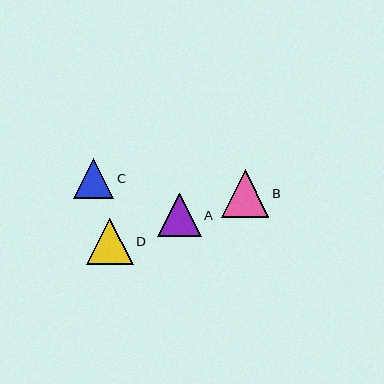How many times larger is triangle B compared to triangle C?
Triangle B is approximately 1.2 times the size of triangle C.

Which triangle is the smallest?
Triangle C is the smallest with a size of approximately 41 pixels.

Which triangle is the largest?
Triangle B is the largest with a size of approximately 48 pixels.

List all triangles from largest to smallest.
From largest to smallest: B, D, A, C.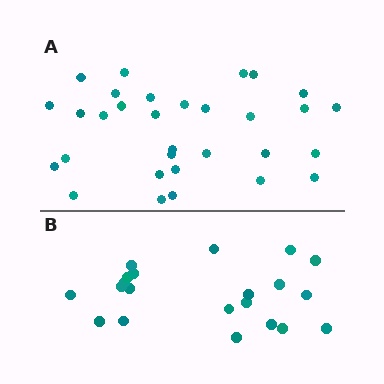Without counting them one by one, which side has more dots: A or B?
Region A (the top region) has more dots.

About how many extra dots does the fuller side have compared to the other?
Region A has roughly 10 or so more dots than region B.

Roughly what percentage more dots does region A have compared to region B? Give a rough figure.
About 50% more.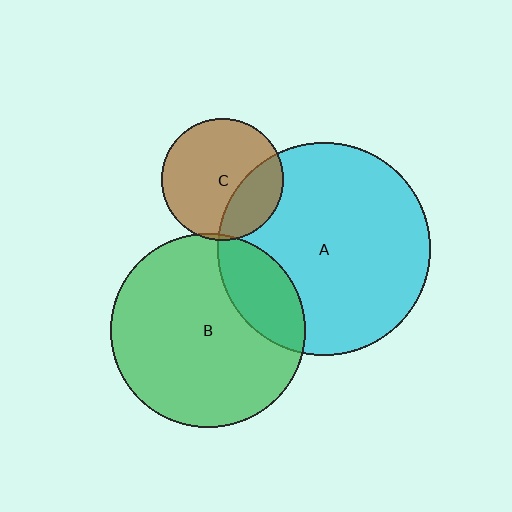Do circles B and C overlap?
Yes.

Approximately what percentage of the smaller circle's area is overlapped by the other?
Approximately 5%.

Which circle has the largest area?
Circle A (cyan).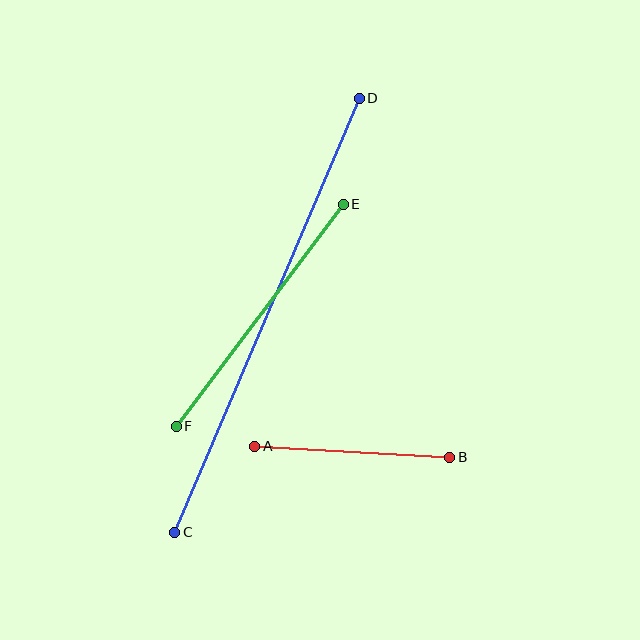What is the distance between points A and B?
The distance is approximately 196 pixels.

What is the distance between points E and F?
The distance is approximately 278 pixels.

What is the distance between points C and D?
The distance is approximately 472 pixels.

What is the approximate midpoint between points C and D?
The midpoint is at approximately (267, 315) pixels.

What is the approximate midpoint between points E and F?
The midpoint is at approximately (260, 315) pixels.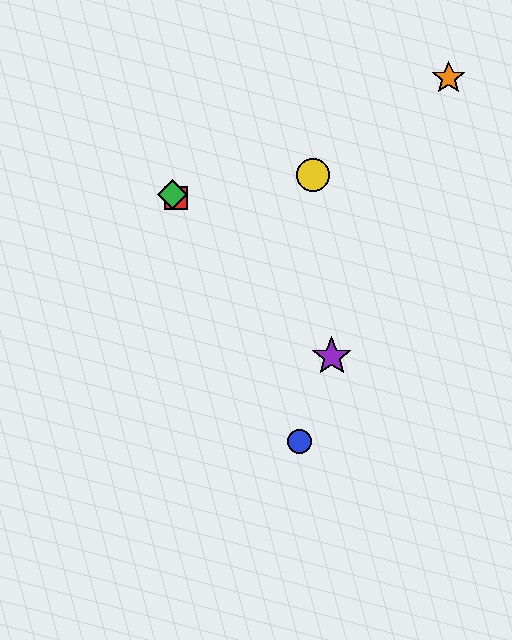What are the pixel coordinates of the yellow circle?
The yellow circle is at (313, 175).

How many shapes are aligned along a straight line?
3 shapes (the red square, the green diamond, the purple star) are aligned along a straight line.